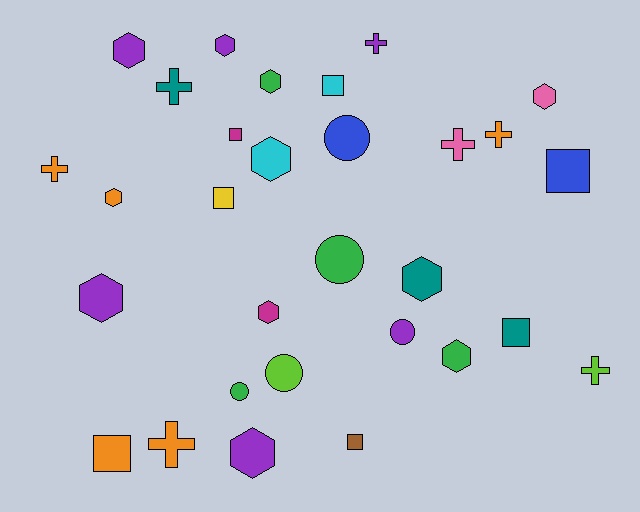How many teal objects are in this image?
There are 3 teal objects.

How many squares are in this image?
There are 7 squares.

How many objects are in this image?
There are 30 objects.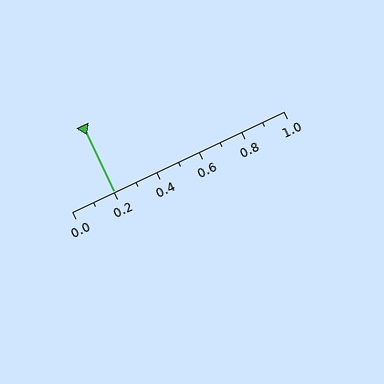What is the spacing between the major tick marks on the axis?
The major ticks are spaced 0.2 apart.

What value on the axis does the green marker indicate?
The marker indicates approximately 0.2.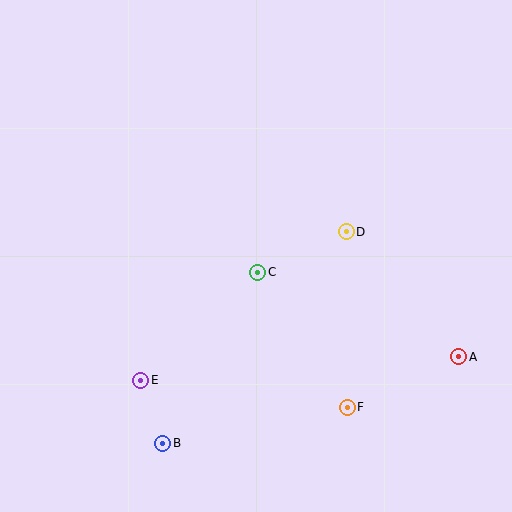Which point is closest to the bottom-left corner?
Point B is closest to the bottom-left corner.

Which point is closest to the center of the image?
Point C at (258, 272) is closest to the center.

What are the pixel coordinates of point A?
Point A is at (459, 357).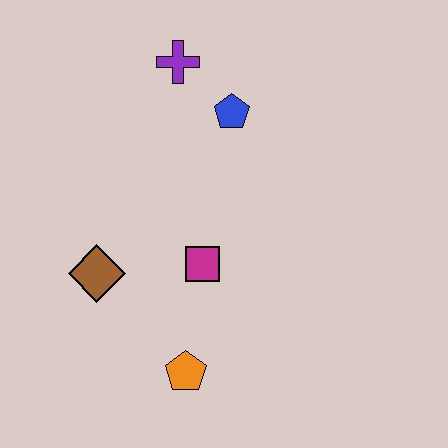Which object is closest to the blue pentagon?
The purple cross is closest to the blue pentagon.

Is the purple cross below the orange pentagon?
No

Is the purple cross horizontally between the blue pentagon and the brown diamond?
Yes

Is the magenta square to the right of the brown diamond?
Yes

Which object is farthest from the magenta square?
The purple cross is farthest from the magenta square.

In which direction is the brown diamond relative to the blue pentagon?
The brown diamond is below the blue pentagon.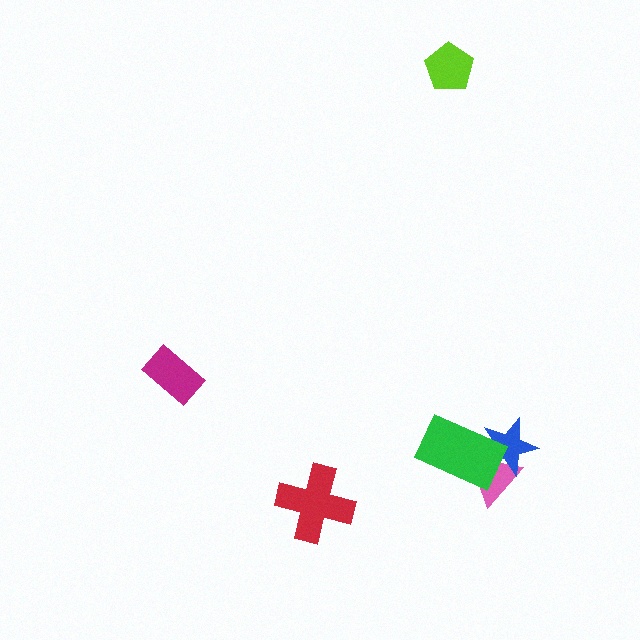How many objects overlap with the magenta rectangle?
0 objects overlap with the magenta rectangle.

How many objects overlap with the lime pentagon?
0 objects overlap with the lime pentagon.